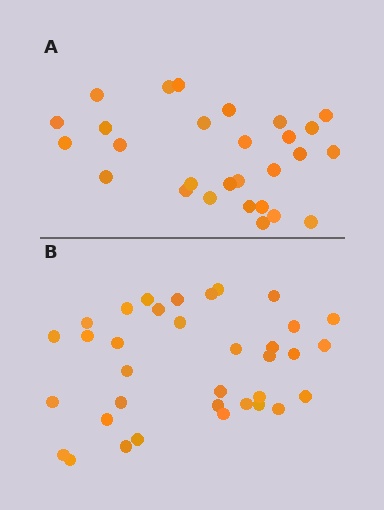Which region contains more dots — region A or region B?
Region B (the bottom region) has more dots.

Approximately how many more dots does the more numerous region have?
Region B has roughly 8 or so more dots than region A.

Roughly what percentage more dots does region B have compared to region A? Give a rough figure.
About 25% more.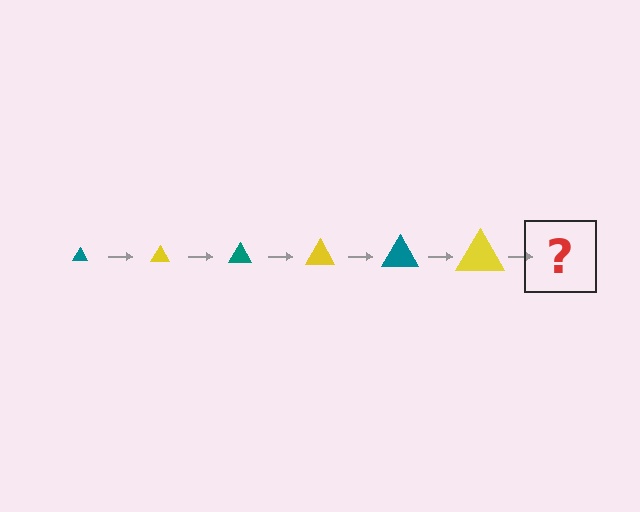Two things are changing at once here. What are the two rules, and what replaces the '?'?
The two rules are that the triangle grows larger each step and the color cycles through teal and yellow. The '?' should be a teal triangle, larger than the previous one.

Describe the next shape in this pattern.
It should be a teal triangle, larger than the previous one.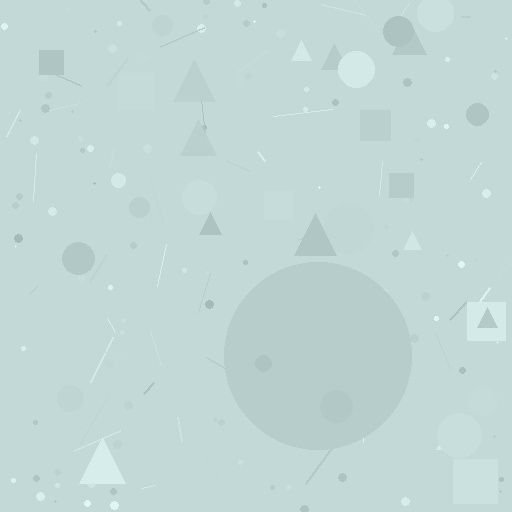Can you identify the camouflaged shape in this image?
The camouflaged shape is a circle.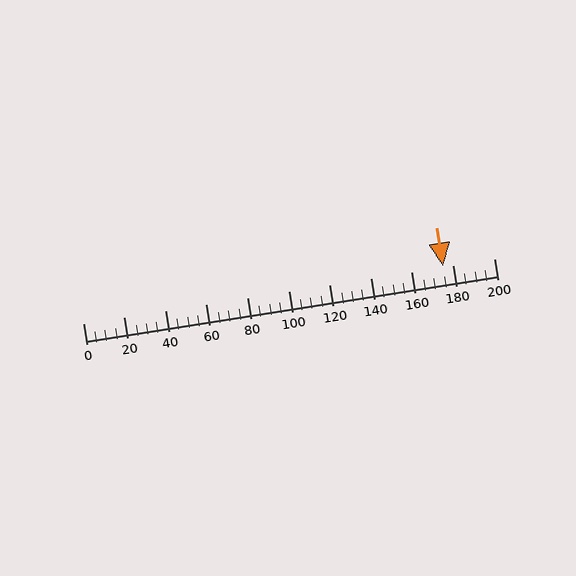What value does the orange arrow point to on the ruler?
The orange arrow points to approximately 175.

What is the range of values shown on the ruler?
The ruler shows values from 0 to 200.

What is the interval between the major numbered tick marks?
The major tick marks are spaced 20 units apart.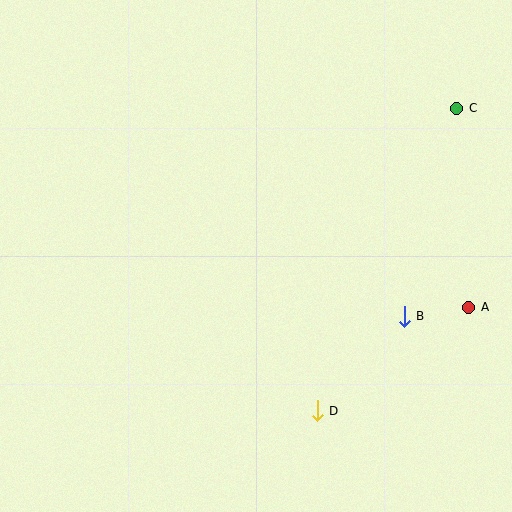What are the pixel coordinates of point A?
Point A is at (469, 307).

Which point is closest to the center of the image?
Point B at (404, 316) is closest to the center.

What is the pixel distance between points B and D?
The distance between B and D is 129 pixels.